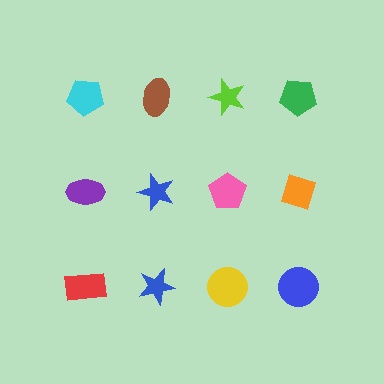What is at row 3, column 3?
A yellow circle.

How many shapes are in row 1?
4 shapes.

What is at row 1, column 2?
A brown ellipse.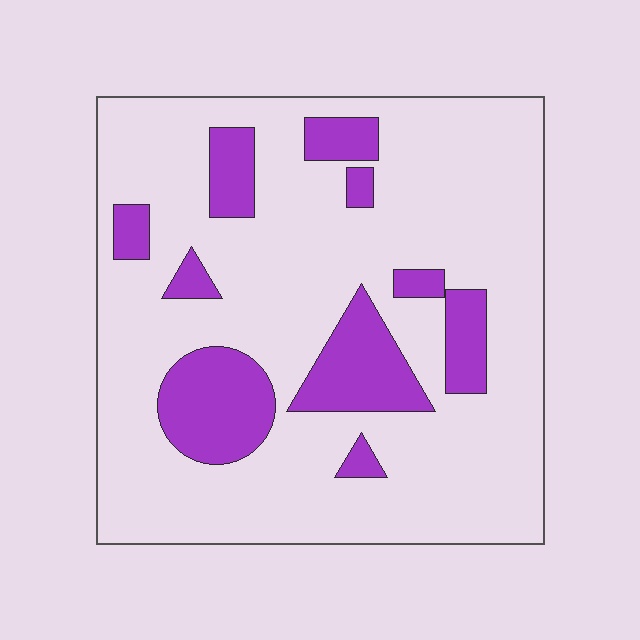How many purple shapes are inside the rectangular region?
10.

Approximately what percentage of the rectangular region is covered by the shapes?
Approximately 20%.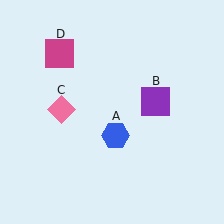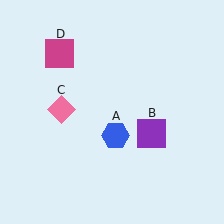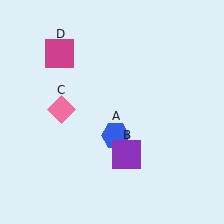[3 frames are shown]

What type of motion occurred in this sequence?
The purple square (object B) rotated clockwise around the center of the scene.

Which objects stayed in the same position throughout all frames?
Blue hexagon (object A) and pink diamond (object C) and magenta square (object D) remained stationary.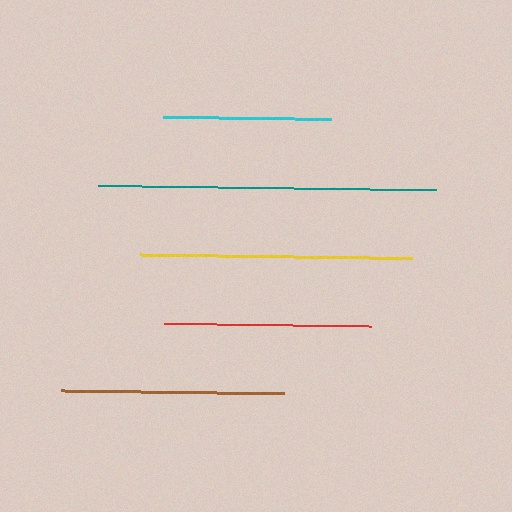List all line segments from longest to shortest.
From longest to shortest: teal, yellow, brown, red, cyan.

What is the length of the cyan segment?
The cyan segment is approximately 168 pixels long.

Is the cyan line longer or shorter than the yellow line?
The yellow line is longer than the cyan line.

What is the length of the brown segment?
The brown segment is approximately 223 pixels long.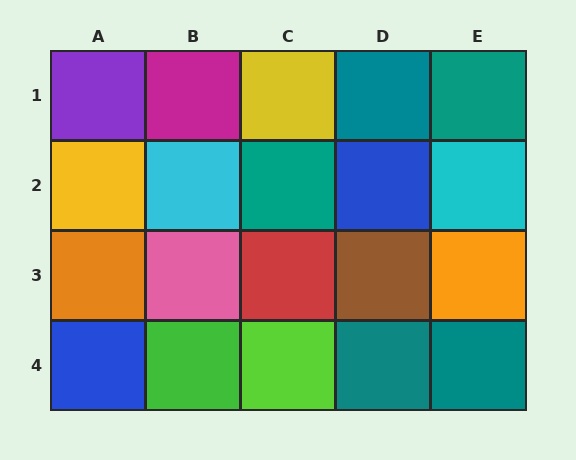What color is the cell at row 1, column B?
Magenta.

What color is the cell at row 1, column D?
Teal.